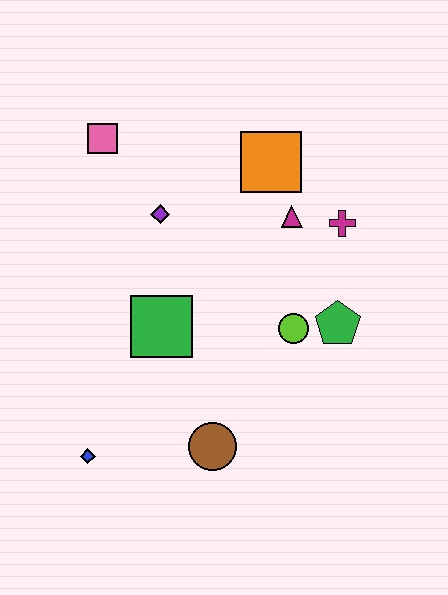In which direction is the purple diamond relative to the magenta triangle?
The purple diamond is to the left of the magenta triangle.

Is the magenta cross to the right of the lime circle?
Yes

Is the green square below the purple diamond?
Yes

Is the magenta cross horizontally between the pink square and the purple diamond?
No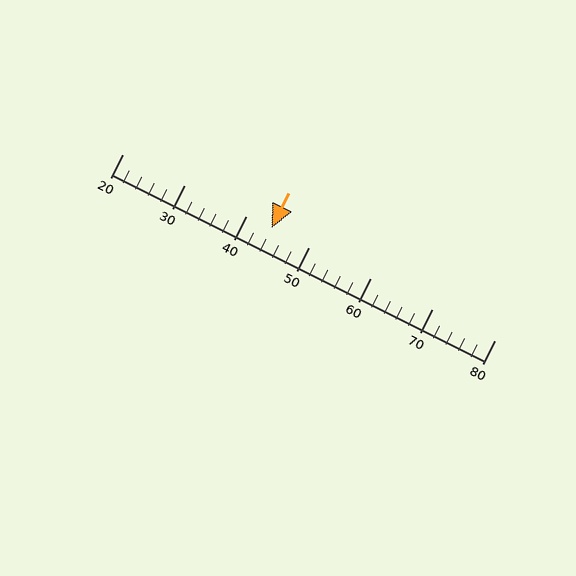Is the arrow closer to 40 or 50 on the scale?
The arrow is closer to 40.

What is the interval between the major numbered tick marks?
The major tick marks are spaced 10 units apart.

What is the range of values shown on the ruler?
The ruler shows values from 20 to 80.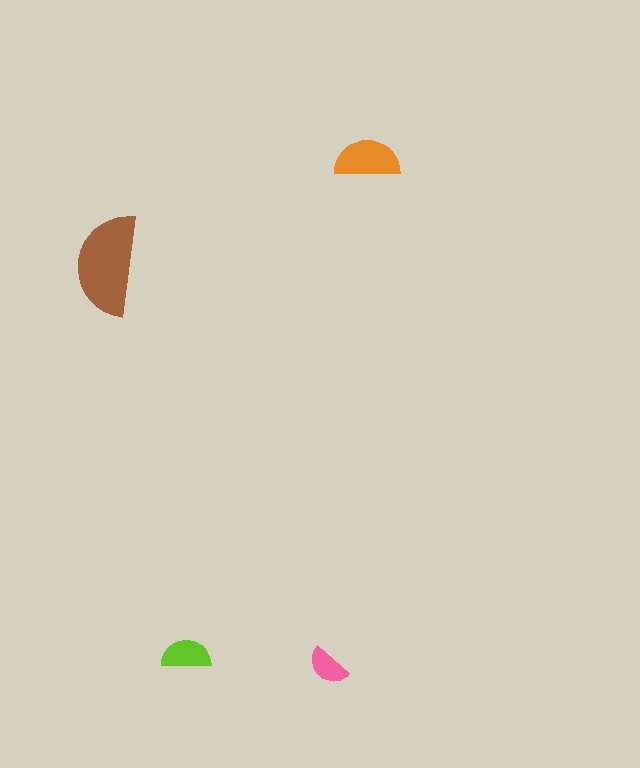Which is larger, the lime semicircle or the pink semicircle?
The lime one.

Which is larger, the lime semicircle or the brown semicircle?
The brown one.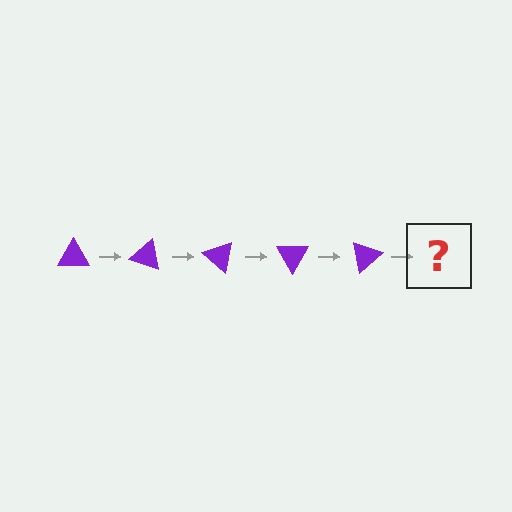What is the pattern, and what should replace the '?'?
The pattern is that the triangle rotates 20 degrees each step. The '?' should be a purple triangle rotated 100 degrees.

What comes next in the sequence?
The next element should be a purple triangle rotated 100 degrees.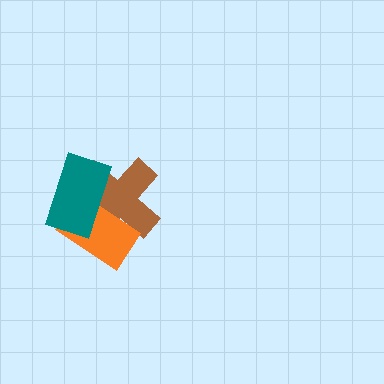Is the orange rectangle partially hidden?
Yes, it is partially covered by another shape.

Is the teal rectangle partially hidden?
No, no other shape covers it.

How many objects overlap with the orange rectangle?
2 objects overlap with the orange rectangle.